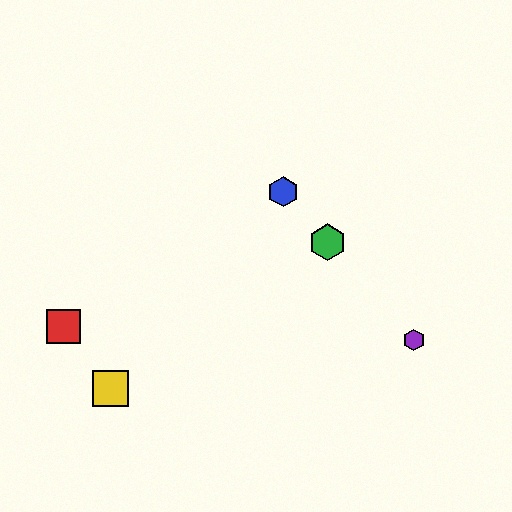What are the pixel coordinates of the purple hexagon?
The purple hexagon is at (414, 340).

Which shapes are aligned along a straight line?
The blue hexagon, the green hexagon, the purple hexagon are aligned along a straight line.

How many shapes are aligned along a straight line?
3 shapes (the blue hexagon, the green hexagon, the purple hexagon) are aligned along a straight line.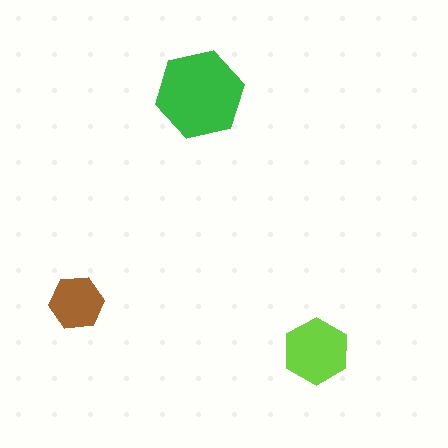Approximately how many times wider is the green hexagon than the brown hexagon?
About 1.5 times wider.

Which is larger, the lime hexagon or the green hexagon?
The green one.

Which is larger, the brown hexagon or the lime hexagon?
The lime one.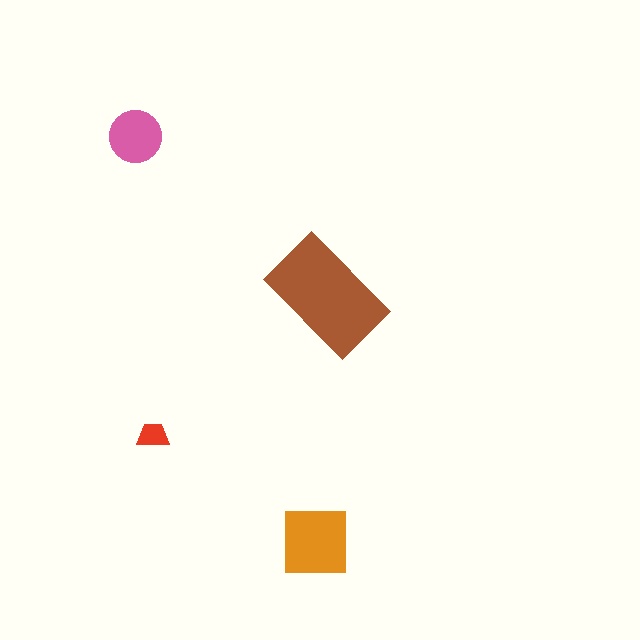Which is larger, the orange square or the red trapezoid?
The orange square.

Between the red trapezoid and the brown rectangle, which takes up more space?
The brown rectangle.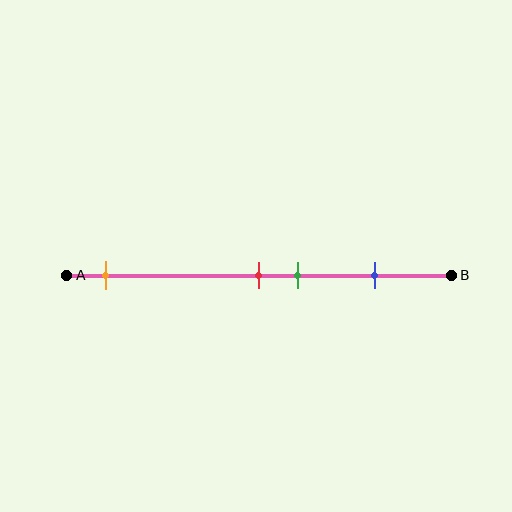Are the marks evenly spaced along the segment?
No, the marks are not evenly spaced.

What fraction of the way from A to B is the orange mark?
The orange mark is approximately 10% (0.1) of the way from A to B.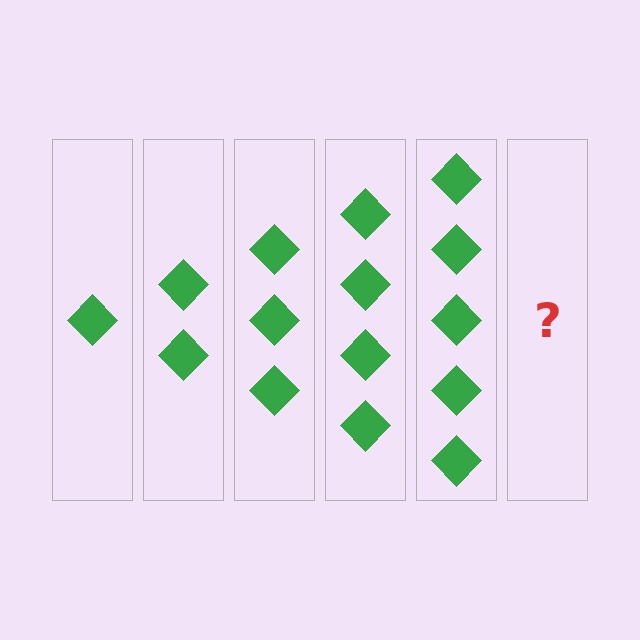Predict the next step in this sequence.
The next step is 6 diamonds.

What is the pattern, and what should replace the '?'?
The pattern is that each step adds one more diamond. The '?' should be 6 diamonds.